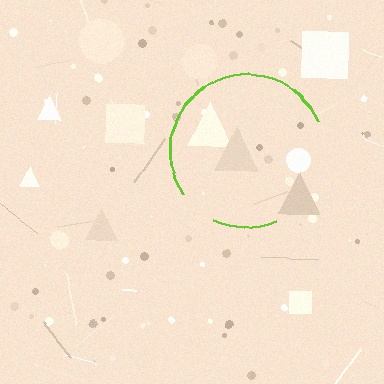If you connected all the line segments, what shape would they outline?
They would outline a circle.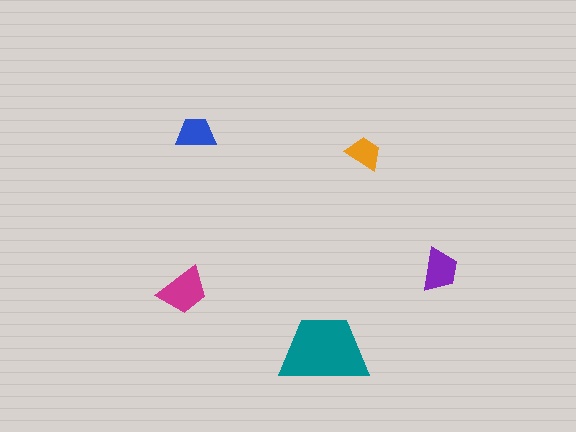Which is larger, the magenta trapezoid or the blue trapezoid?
The magenta one.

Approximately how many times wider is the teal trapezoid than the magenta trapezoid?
About 2 times wider.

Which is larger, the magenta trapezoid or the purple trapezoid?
The magenta one.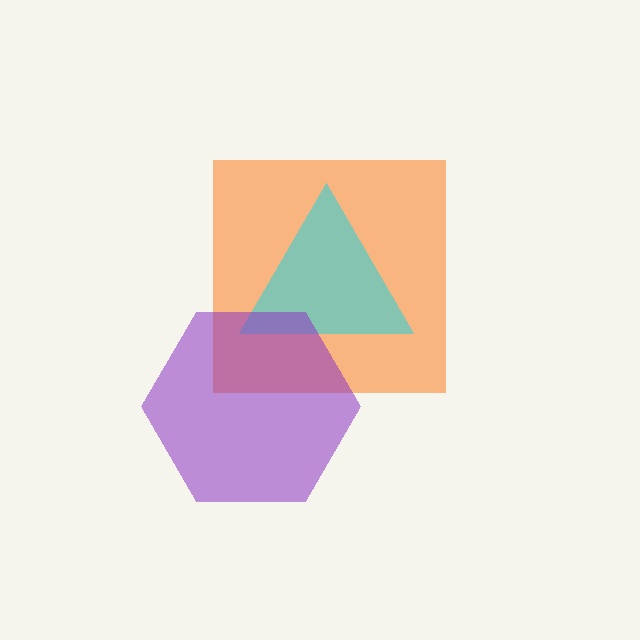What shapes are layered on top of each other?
The layered shapes are: an orange square, a cyan triangle, a purple hexagon.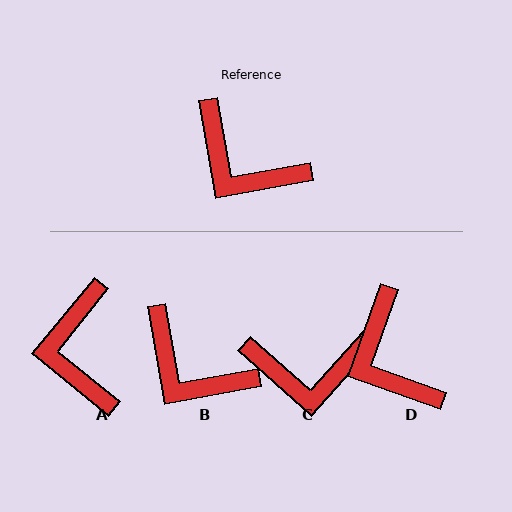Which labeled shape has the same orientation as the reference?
B.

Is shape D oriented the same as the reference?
No, it is off by about 30 degrees.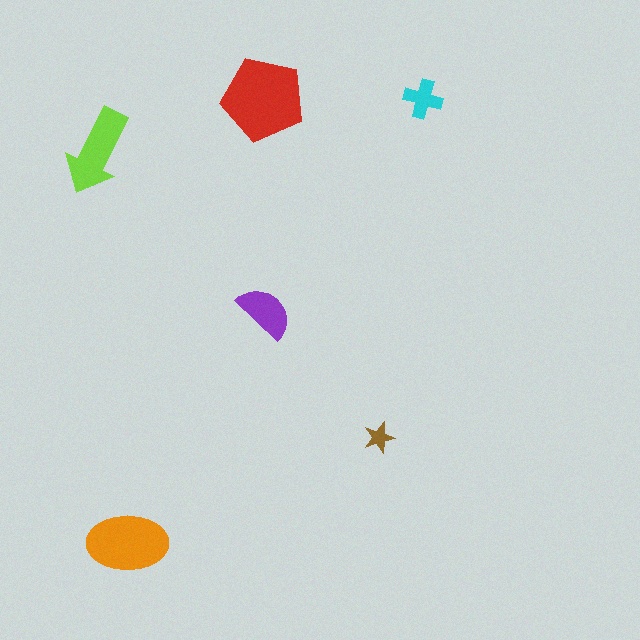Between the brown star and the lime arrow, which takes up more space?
The lime arrow.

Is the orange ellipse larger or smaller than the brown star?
Larger.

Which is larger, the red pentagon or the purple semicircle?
The red pentagon.